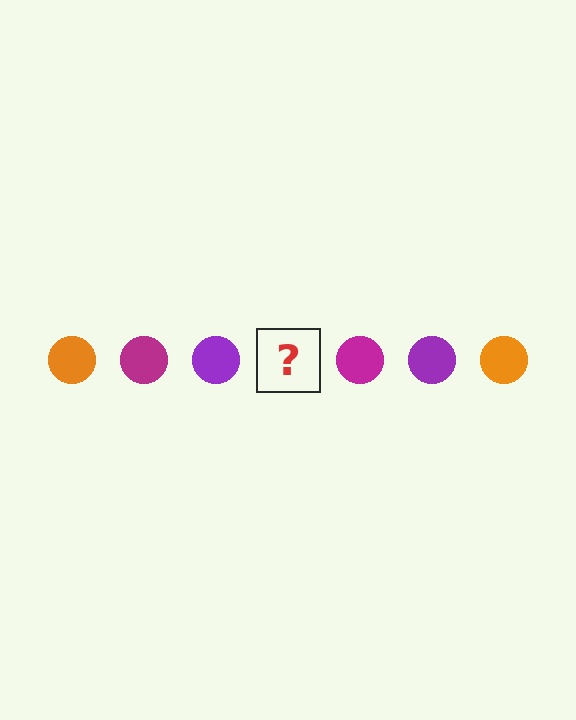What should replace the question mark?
The question mark should be replaced with an orange circle.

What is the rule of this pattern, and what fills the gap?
The rule is that the pattern cycles through orange, magenta, purple circles. The gap should be filled with an orange circle.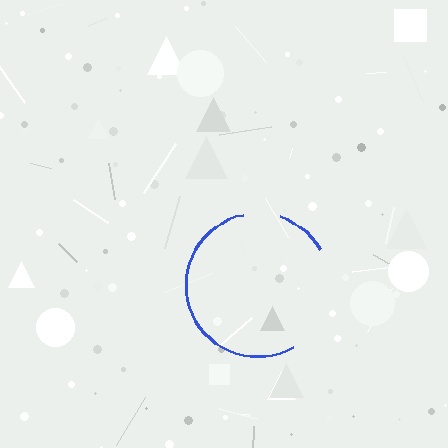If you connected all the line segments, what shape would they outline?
They would outline a circle.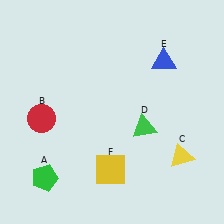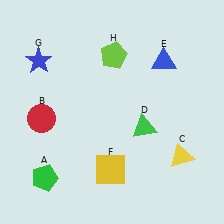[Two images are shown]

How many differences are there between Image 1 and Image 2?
There are 2 differences between the two images.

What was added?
A blue star (G), a lime pentagon (H) were added in Image 2.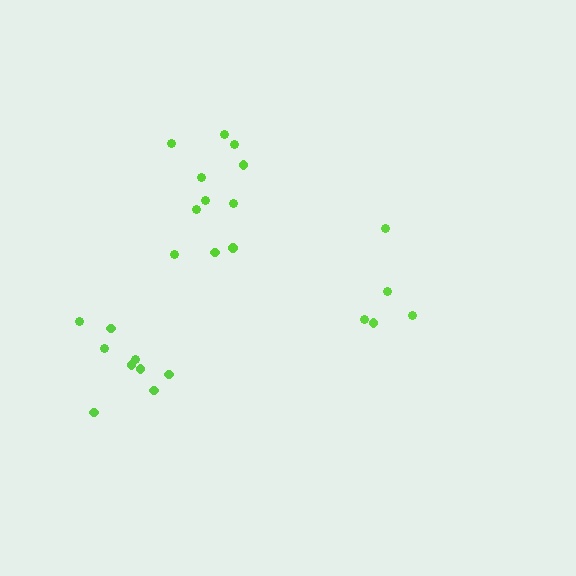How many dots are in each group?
Group 1: 11 dots, Group 2: 5 dots, Group 3: 9 dots (25 total).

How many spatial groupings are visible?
There are 3 spatial groupings.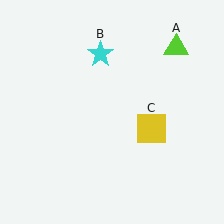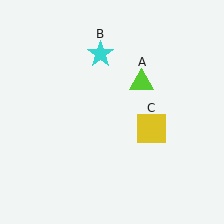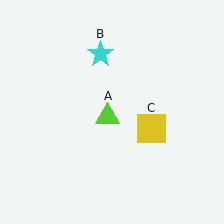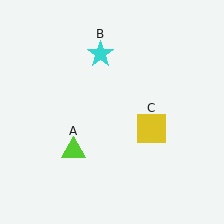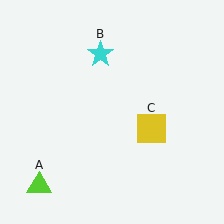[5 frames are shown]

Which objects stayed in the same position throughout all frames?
Cyan star (object B) and yellow square (object C) remained stationary.